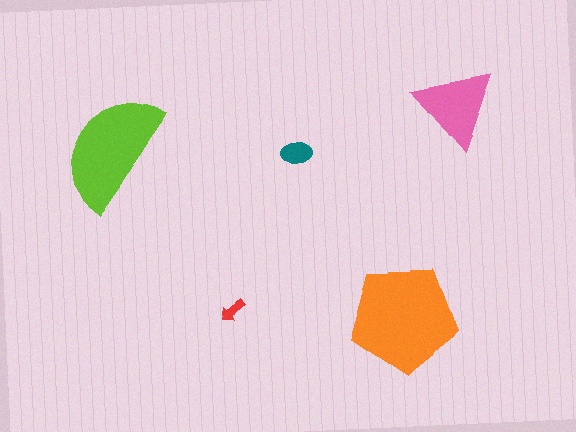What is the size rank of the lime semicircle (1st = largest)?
2nd.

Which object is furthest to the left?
The lime semicircle is leftmost.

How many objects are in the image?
There are 5 objects in the image.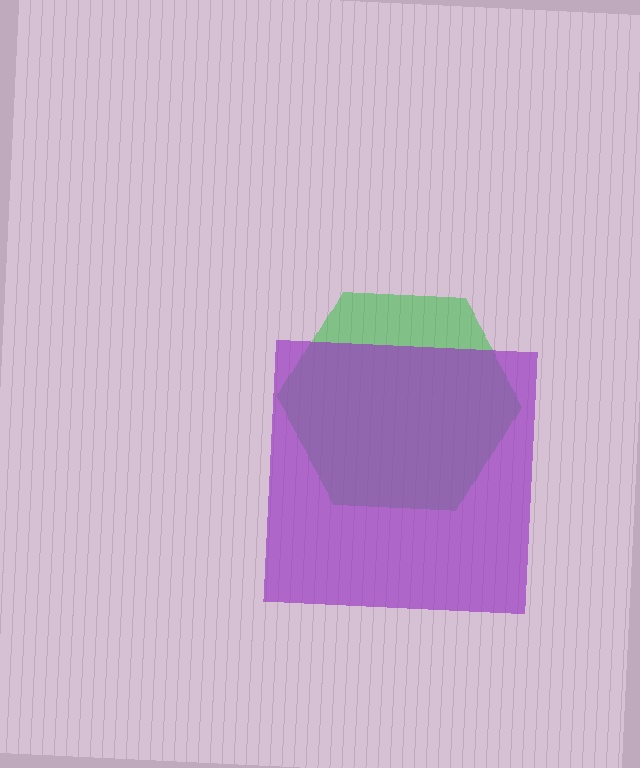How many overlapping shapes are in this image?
There are 2 overlapping shapes in the image.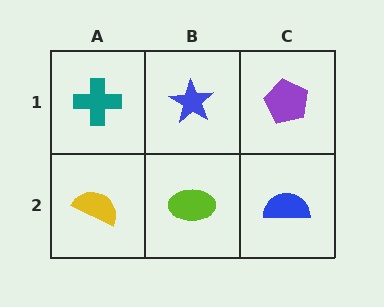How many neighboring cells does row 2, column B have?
3.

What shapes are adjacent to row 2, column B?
A blue star (row 1, column B), a yellow semicircle (row 2, column A), a blue semicircle (row 2, column C).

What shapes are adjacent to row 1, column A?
A yellow semicircle (row 2, column A), a blue star (row 1, column B).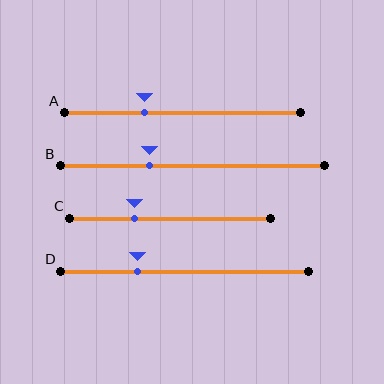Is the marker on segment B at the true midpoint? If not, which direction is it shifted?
No, the marker on segment B is shifted to the left by about 16% of the segment length.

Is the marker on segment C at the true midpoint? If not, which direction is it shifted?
No, the marker on segment C is shifted to the left by about 18% of the segment length.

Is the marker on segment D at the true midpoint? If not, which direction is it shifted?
No, the marker on segment D is shifted to the left by about 19% of the segment length.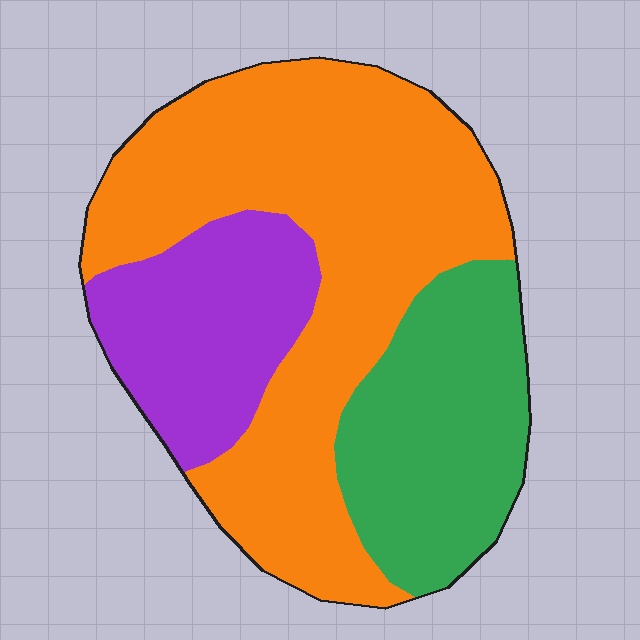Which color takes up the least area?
Purple, at roughly 20%.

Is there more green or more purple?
Green.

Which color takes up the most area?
Orange, at roughly 55%.